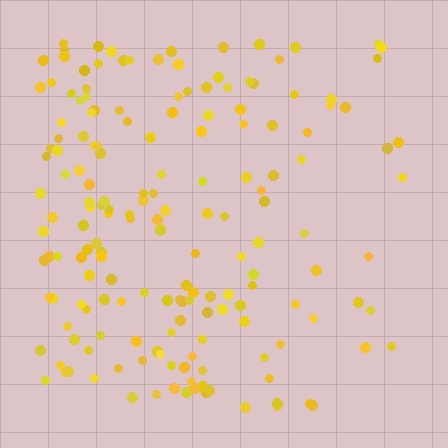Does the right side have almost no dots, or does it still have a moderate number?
Still a moderate number, just noticeably fewer than the left.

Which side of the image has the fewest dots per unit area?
The right.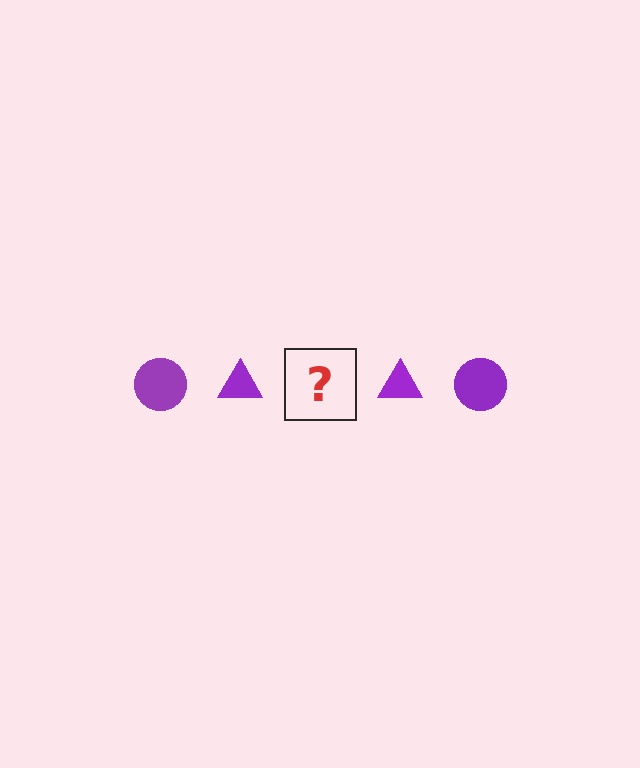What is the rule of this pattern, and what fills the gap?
The rule is that the pattern cycles through circle, triangle shapes in purple. The gap should be filled with a purple circle.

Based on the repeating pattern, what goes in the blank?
The blank should be a purple circle.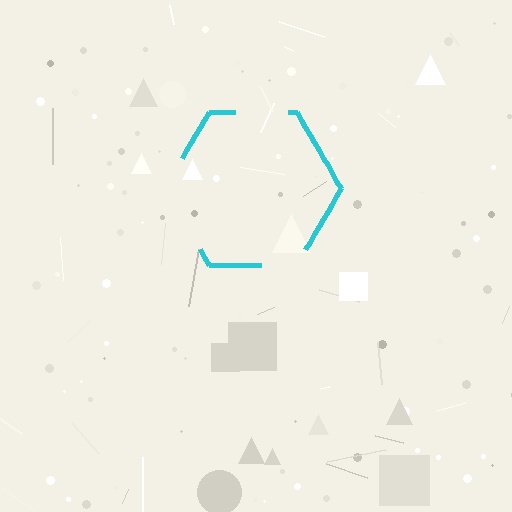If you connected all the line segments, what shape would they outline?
They would outline a hexagon.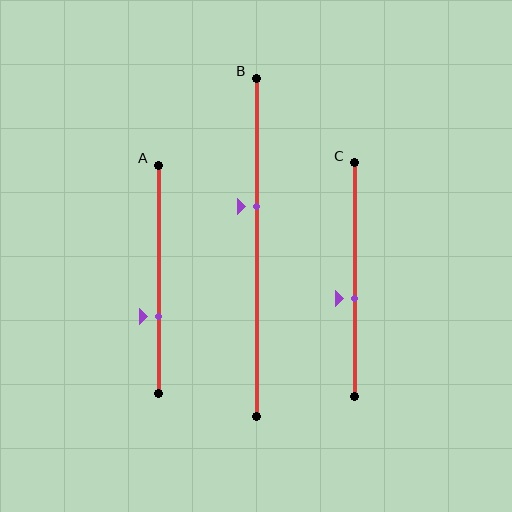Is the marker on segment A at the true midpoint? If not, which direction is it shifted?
No, the marker on segment A is shifted downward by about 16% of the segment length.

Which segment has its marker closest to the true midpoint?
Segment C has its marker closest to the true midpoint.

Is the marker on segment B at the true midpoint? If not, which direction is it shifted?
No, the marker on segment B is shifted upward by about 12% of the segment length.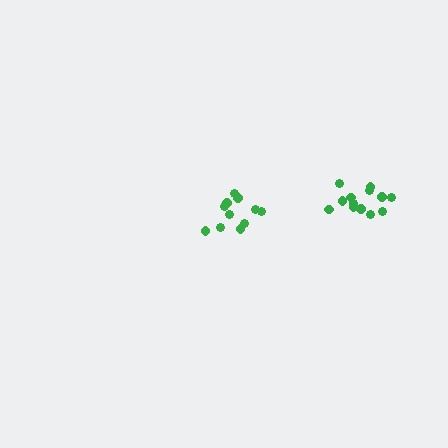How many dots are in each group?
Group 1: 11 dots, Group 2: 13 dots (24 total).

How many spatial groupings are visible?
There are 2 spatial groupings.